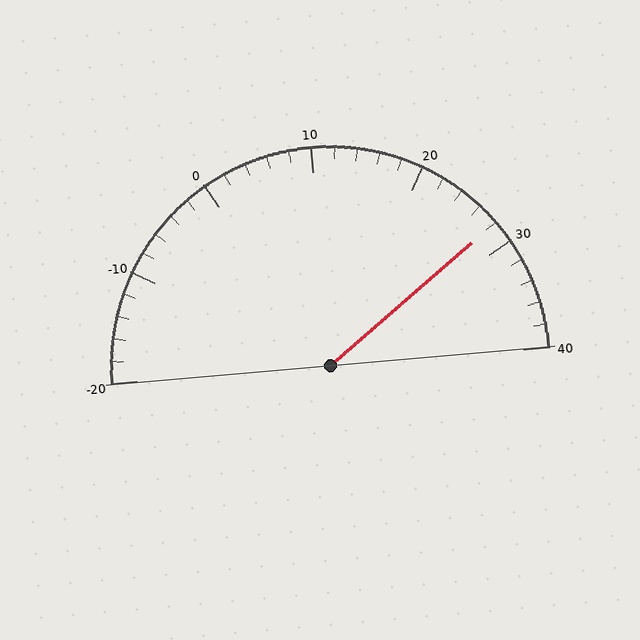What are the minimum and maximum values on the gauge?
The gauge ranges from -20 to 40.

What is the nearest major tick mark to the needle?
The nearest major tick mark is 30.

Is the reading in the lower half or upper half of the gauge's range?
The reading is in the upper half of the range (-20 to 40).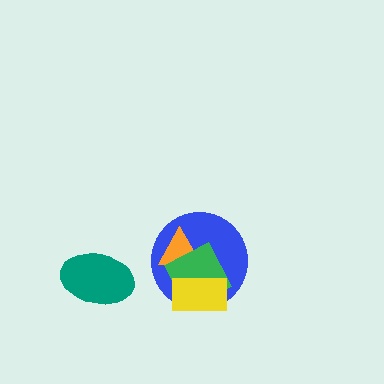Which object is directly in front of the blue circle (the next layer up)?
The orange triangle is directly in front of the blue circle.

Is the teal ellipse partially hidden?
No, no other shape covers it.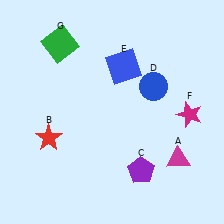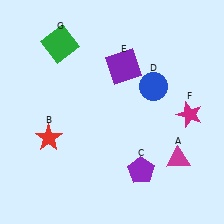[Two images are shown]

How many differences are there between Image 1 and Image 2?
There is 1 difference between the two images.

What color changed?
The square (E) changed from blue in Image 1 to purple in Image 2.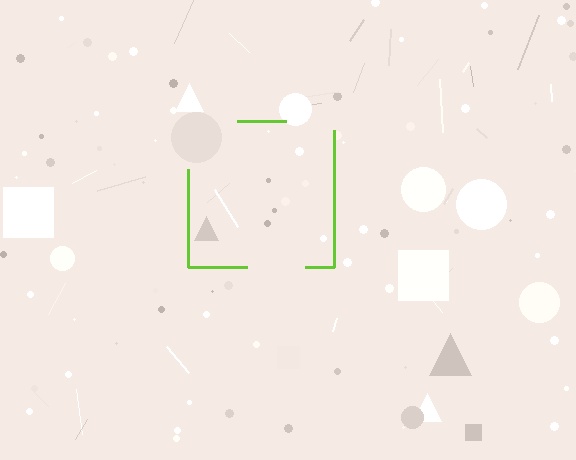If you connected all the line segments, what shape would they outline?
They would outline a square.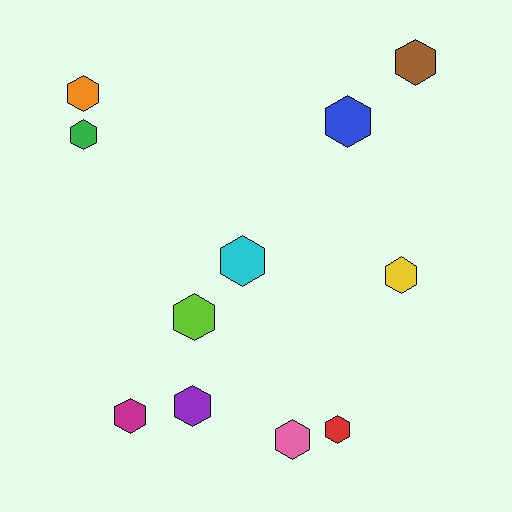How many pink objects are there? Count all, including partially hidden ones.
There is 1 pink object.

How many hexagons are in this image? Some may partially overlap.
There are 11 hexagons.